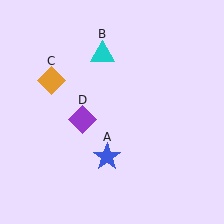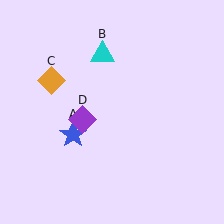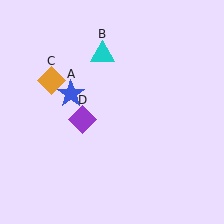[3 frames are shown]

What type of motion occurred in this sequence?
The blue star (object A) rotated clockwise around the center of the scene.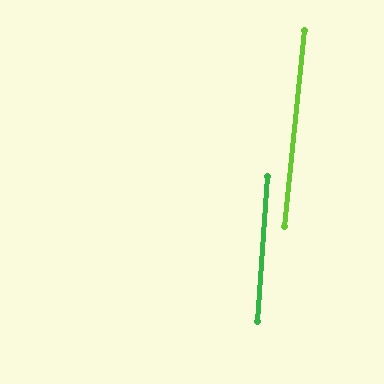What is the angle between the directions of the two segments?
Approximately 2 degrees.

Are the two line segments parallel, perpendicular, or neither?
Parallel — their directions differ by only 2.0°.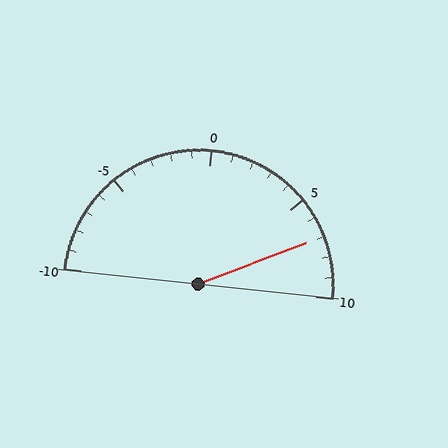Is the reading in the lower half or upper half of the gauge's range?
The reading is in the upper half of the range (-10 to 10).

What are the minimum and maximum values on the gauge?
The gauge ranges from -10 to 10.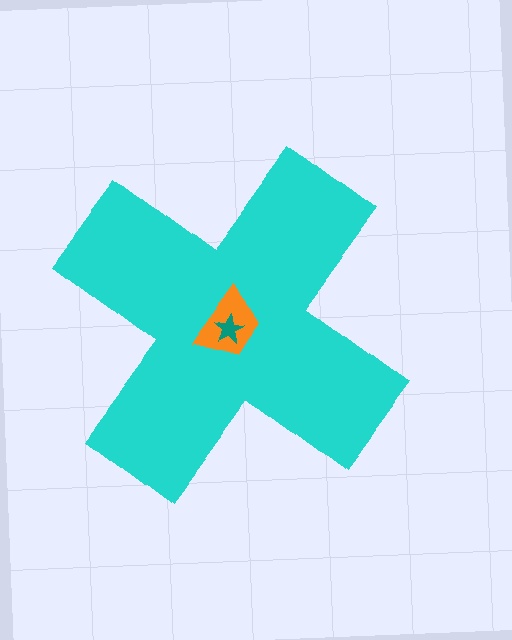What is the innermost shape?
The teal star.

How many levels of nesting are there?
3.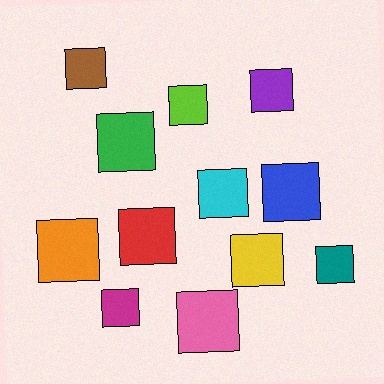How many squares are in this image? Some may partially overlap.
There are 12 squares.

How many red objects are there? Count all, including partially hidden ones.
There is 1 red object.